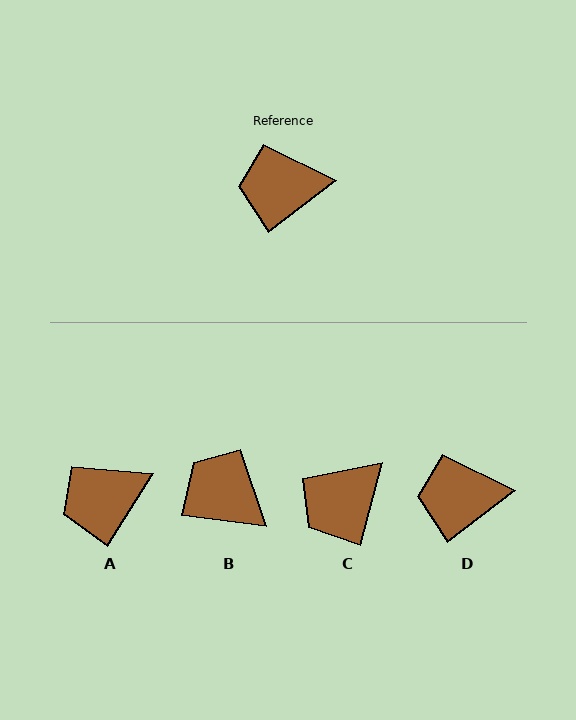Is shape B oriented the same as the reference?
No, it is off by about 45 degrees.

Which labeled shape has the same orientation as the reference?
D.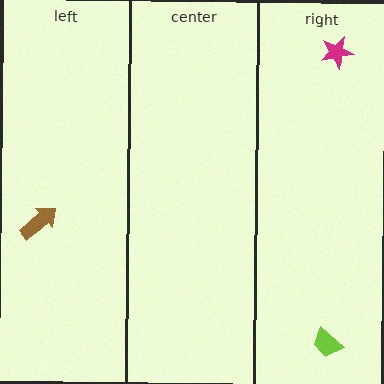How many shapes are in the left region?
1.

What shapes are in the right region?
The lime trapezoid, the magenta star.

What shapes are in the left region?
The brown arrow.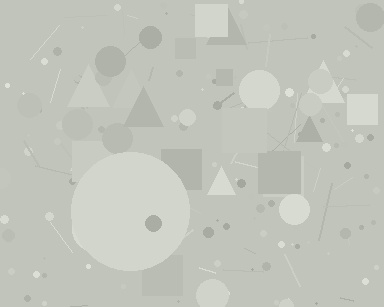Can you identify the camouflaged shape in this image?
The camouflaged shape is a circle.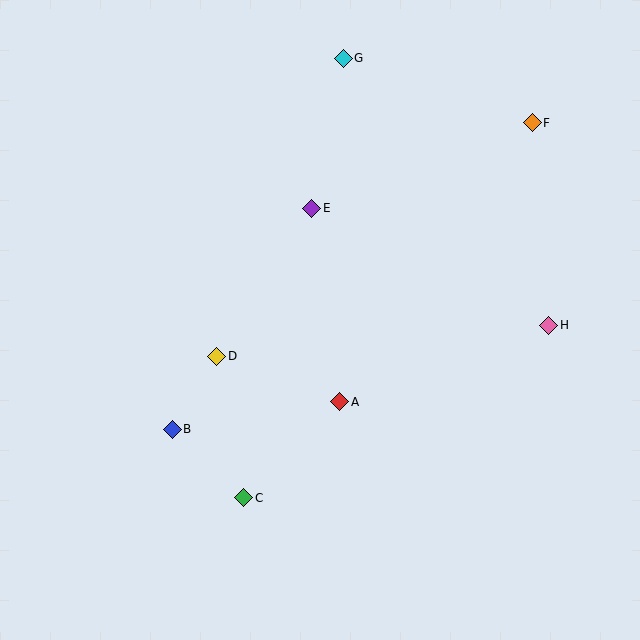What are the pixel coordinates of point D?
Point D is at (217, 356).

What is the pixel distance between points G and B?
The distance between G and B is 409 pixels.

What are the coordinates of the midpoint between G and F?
The midpoint between G and F is at (438, 90).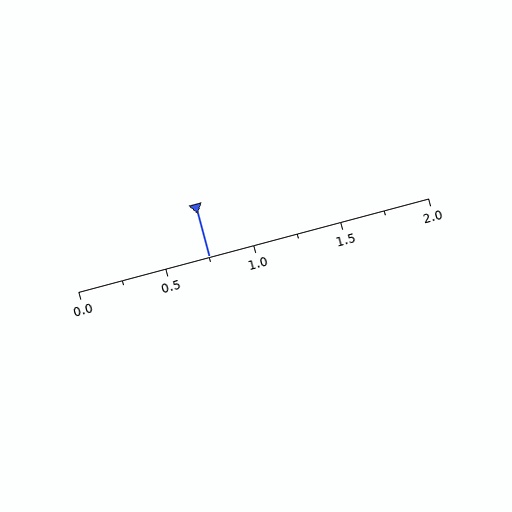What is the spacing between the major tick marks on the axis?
The major ticks are spaced 0.5 apart.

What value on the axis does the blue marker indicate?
The marker indicates approximately 0.75.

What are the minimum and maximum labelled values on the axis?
The axis runs from 0.0 to 2.0.